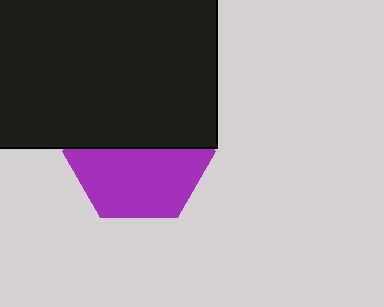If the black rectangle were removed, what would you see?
You would see the complete purple hexagon.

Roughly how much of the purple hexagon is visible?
About half of it is visible (roughly 52%).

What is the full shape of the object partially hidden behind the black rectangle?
The partially hidden object is a purple hexagon.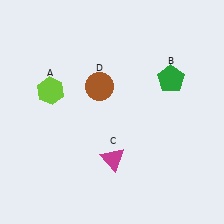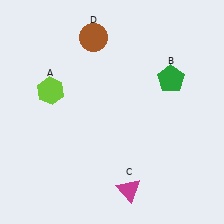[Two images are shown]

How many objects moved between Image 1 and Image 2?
2 objects moved between the two images.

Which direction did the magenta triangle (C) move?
The magenta triangle (C) moved down.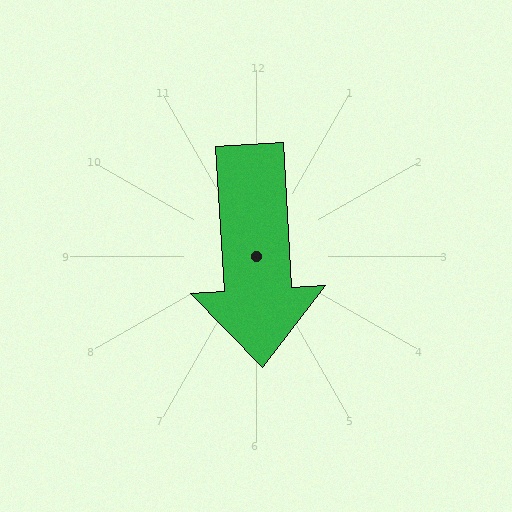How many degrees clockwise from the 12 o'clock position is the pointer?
Approximately 177 degrees.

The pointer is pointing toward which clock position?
Roughly 6 o'clock.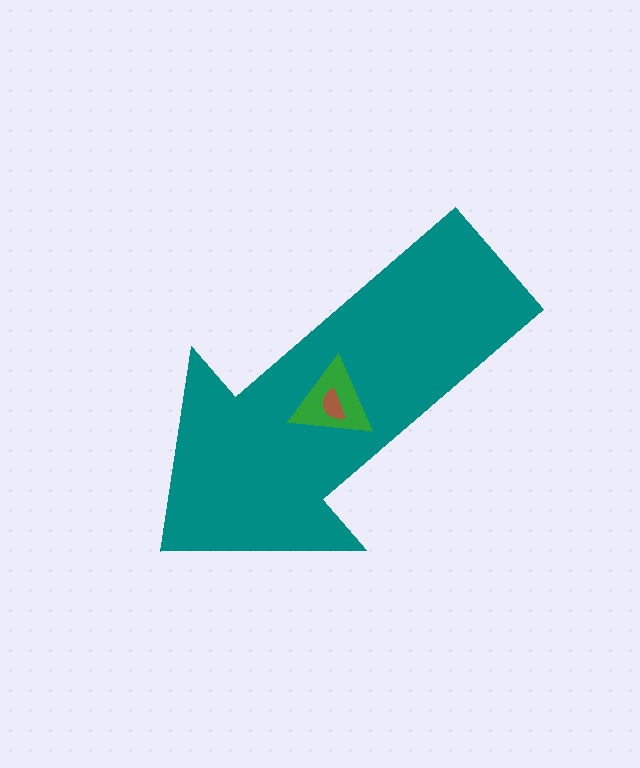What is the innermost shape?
The brown semicircle.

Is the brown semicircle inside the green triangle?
Yes.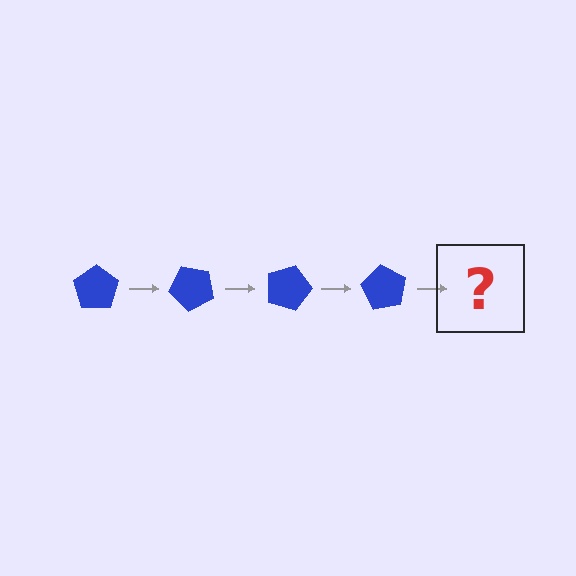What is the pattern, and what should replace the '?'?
The pattern is that the pentagon rotates 45 degrees each step. The '?' should be a blue pentagon rotated 180 degrees.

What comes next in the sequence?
The next element should be a blue pentagon rotated 180 degrees.